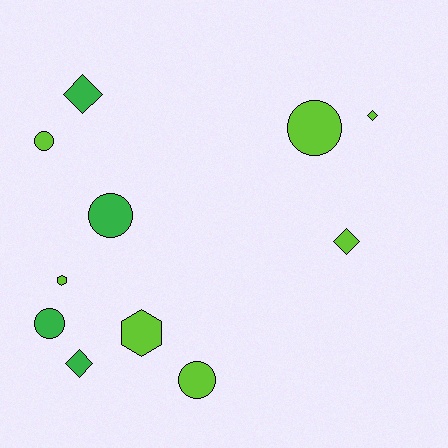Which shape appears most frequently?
Circle, with 5 objects.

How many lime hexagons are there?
There are 2 lime hexagons.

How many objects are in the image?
There are 11 objects.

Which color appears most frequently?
Lime, with 7 objects.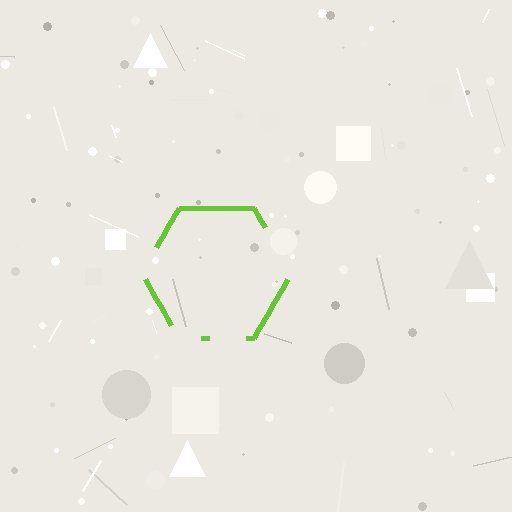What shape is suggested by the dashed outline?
The dashed outline suggests a hexagon.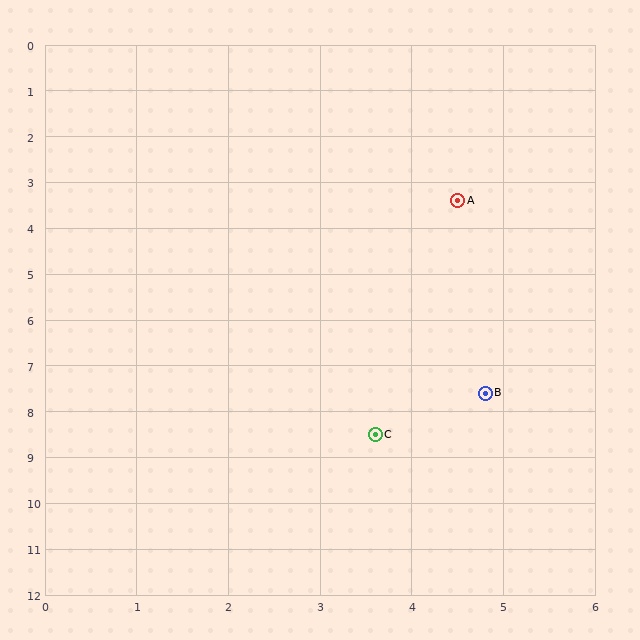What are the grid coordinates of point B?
Point B is at approximately (4.8, 7.6).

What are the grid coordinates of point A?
Point A is at approximately (4.5, 3.4).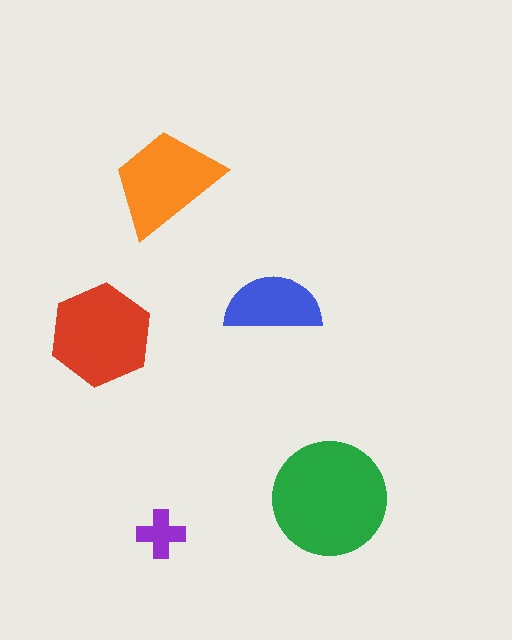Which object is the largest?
The green circle.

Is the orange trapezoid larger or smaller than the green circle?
Smaller.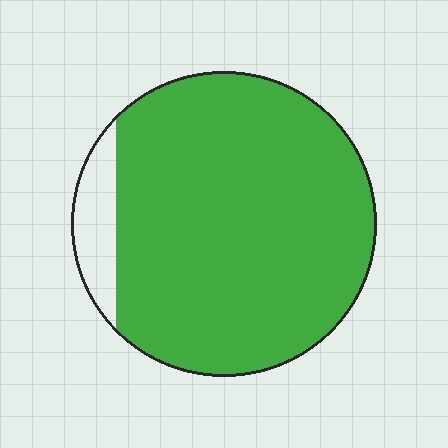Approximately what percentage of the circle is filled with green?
Approximately 90%.